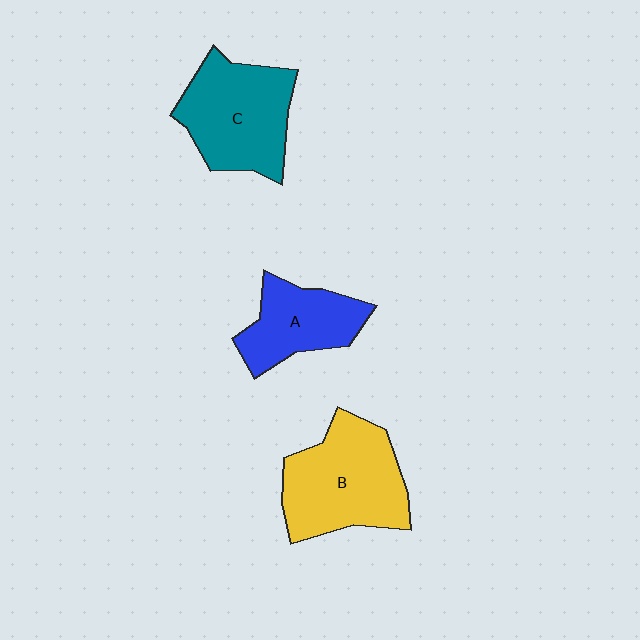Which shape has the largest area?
Shape B (yellow).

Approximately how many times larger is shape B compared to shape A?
Approximately 1.5 times.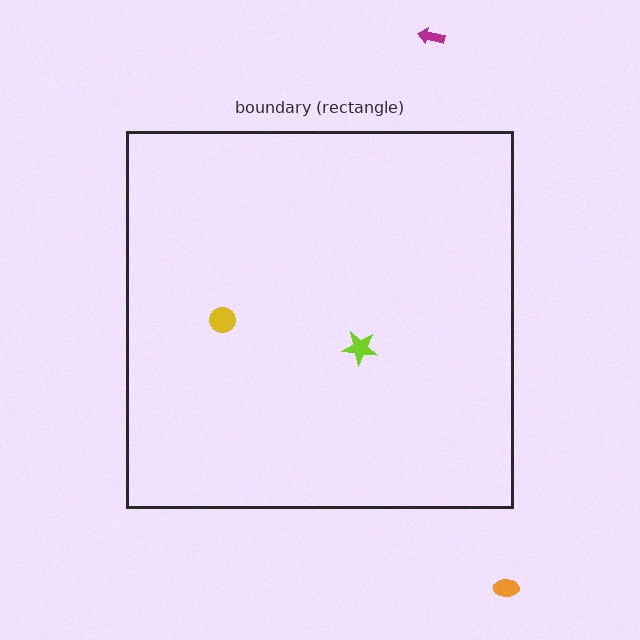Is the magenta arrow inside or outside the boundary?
Outside.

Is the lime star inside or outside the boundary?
Inside.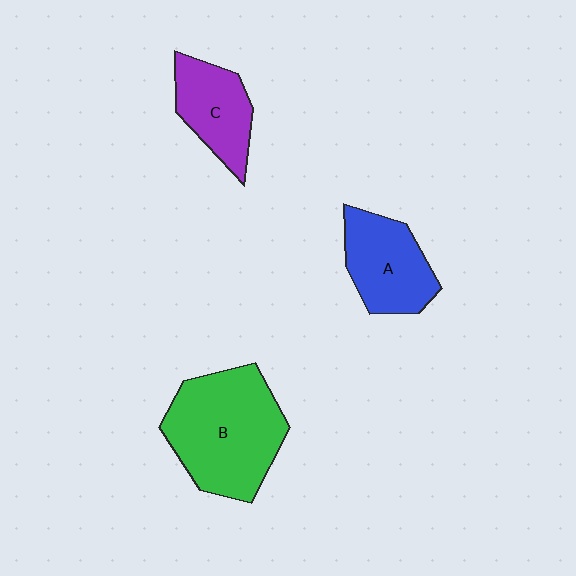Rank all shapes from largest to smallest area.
From largest to smallest: B (green), A (blue), C (purple).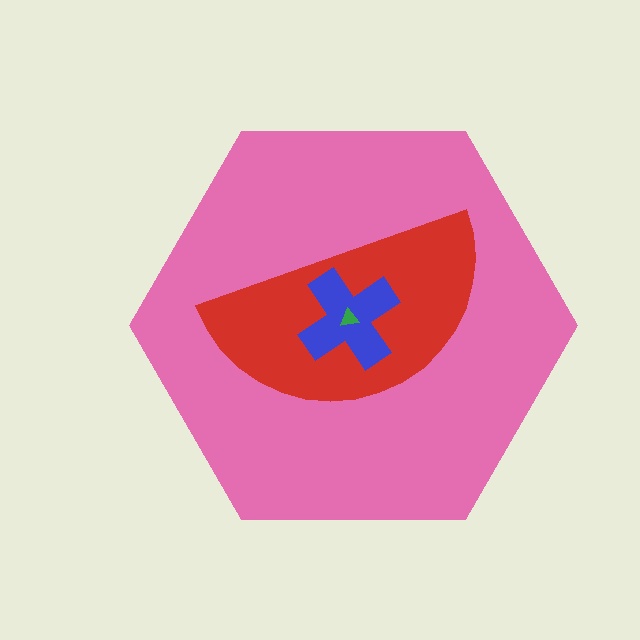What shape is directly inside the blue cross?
The green triangle.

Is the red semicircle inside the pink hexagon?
Yes.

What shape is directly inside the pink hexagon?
The red semicircle.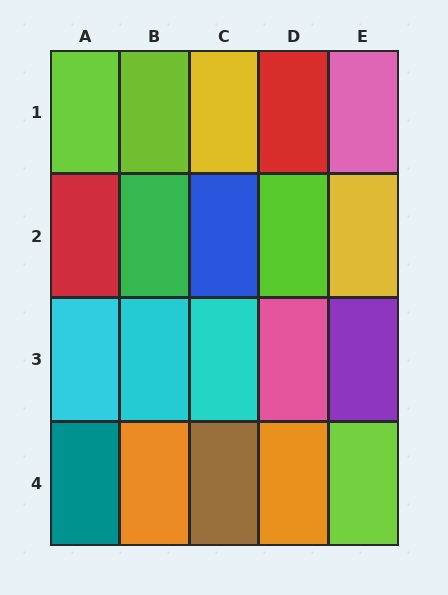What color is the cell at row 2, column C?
Blue.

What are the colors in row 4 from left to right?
Teal, orange, brown, orange, lime.